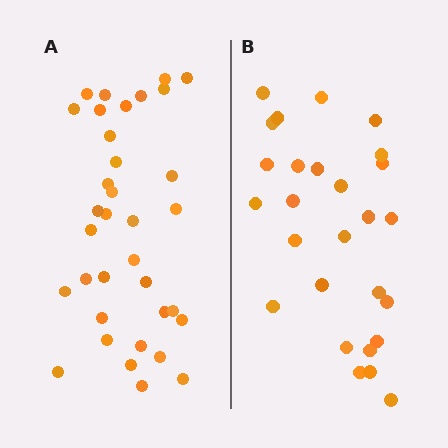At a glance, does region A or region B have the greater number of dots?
Region A (the left region) has more dots.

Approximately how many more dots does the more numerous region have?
Region A has roughly 8 or so more dots than region B.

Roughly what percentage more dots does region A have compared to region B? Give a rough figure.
About 30% more.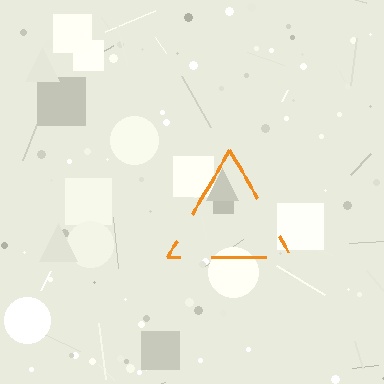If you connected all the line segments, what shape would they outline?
They would outline a triangle.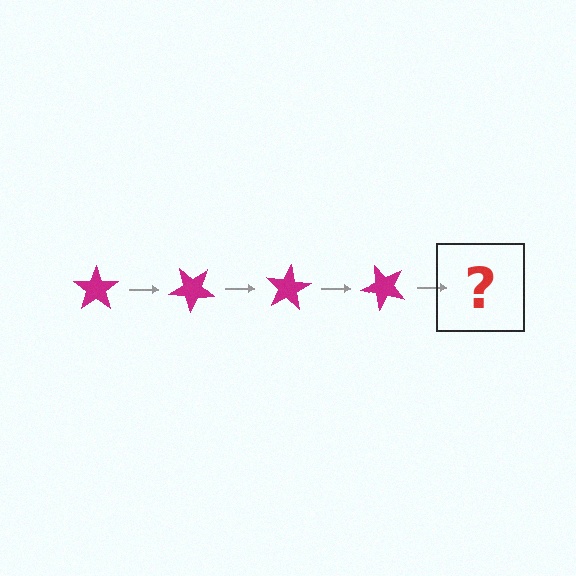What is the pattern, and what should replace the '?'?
The pattern is that the star rotates 40 degrees each step. The '?' should be a magenta star rotated 160 degrees.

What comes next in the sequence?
The next element should be a magenta star rotated 160 degrees.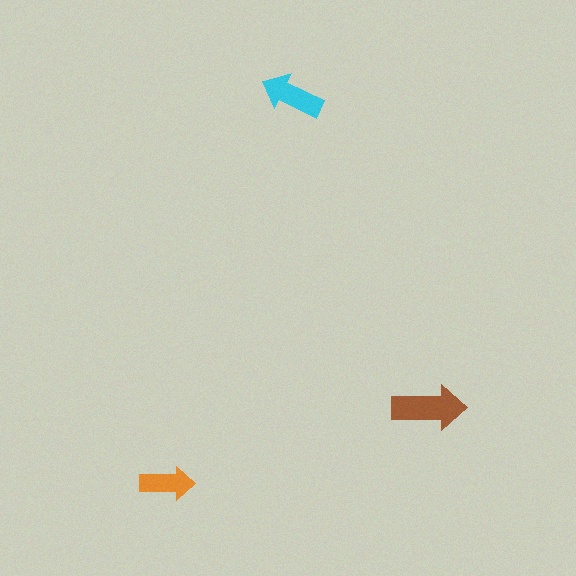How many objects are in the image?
There are 3 objects in the image.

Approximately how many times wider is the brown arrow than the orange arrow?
About 1.5 times wider.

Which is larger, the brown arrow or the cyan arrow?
The brown one.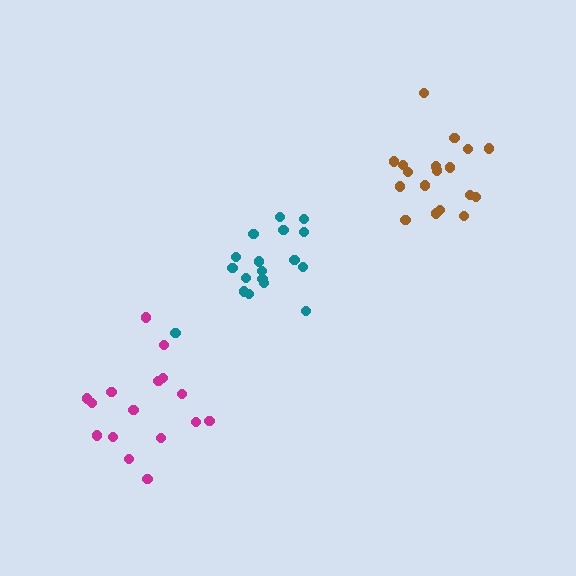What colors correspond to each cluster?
The clusters are colored: teal, magenta, brown.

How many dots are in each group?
Group 1: 18 dots, Group 2: 16 dots, Group 3: 18 dots (52 total).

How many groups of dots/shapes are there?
There are 3 groups.